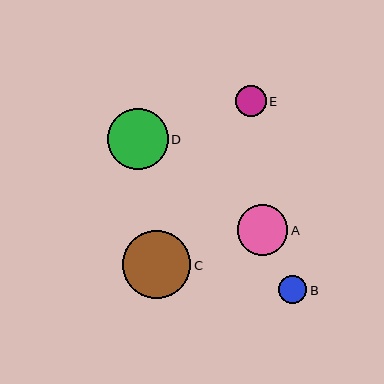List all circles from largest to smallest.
From largest to smallest: C, D, A, E, B.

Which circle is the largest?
Circle C is the largest with a size of approximately 69 pixels.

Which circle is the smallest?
Circle B is the smallest with a size of approximately 28 pixels.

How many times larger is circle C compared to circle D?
Circle C is approximately 1.1 times the size of circle D.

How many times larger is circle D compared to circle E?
Circle D is approximately 2.0 times the size of circle E.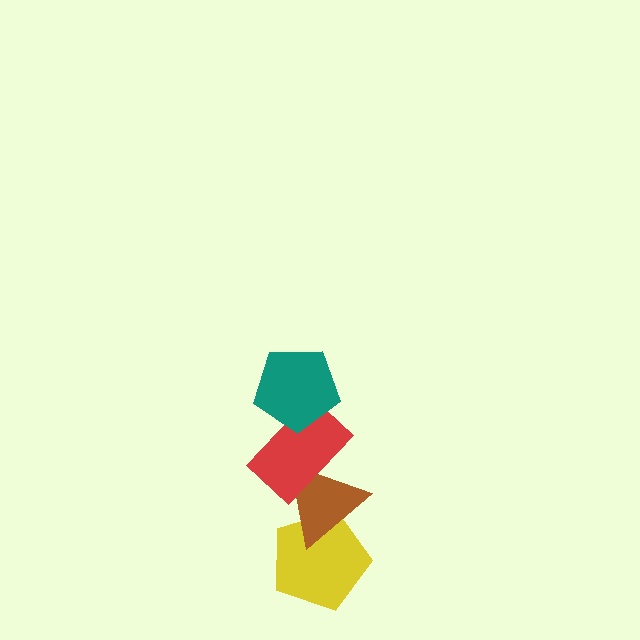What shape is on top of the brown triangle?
The red rectangle is on top of the brown triangle.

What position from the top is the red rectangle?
The red rectangle is 2nd from the top.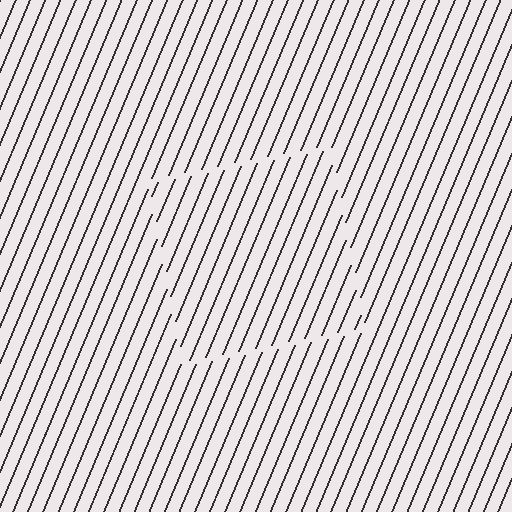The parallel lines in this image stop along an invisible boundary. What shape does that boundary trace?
An illusory square. The interior of the shape contains the same grating, shifted by half a period — the contour is defined by the phase discontinuity where line-ends from the inner and outer gratings abut.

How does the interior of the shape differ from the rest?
The interior of the shape contains the same grating, shifted by half a period — the contour is defined by the phase discontinuity where line-ends from the inner and outer gratings abut.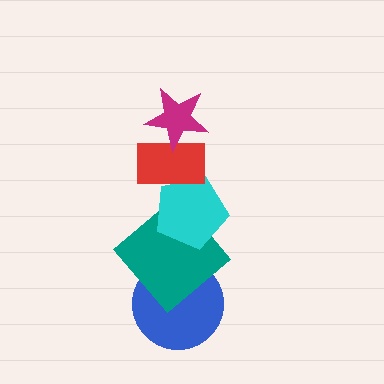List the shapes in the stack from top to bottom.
From top to bottom: the magenta star, the red rectangle, the cyan pentagon, the teal diamond, the blue circle.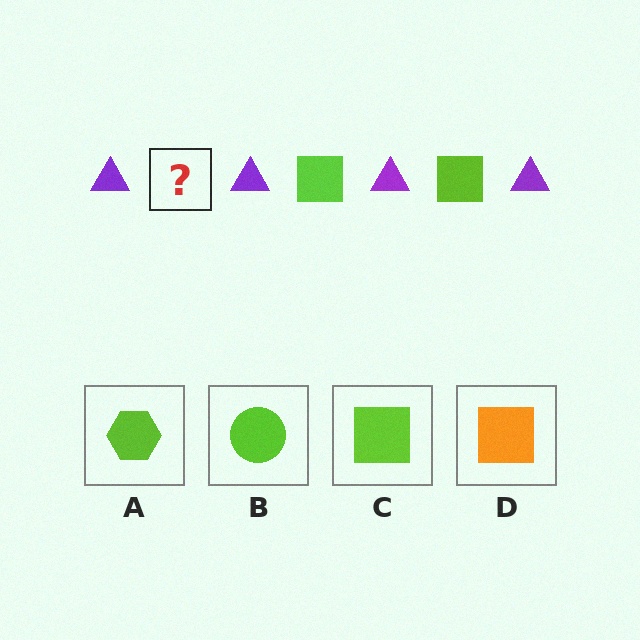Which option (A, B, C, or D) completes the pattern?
C.